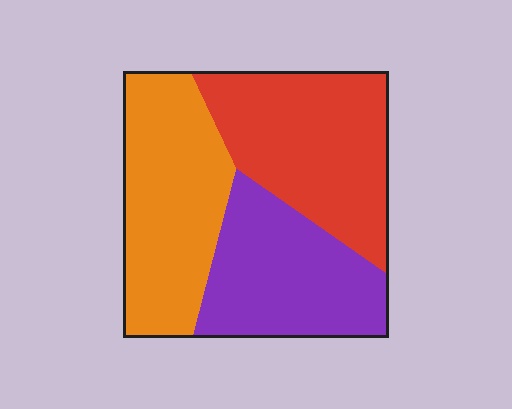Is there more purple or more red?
Red.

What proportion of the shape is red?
Red covers about 35% of the shape.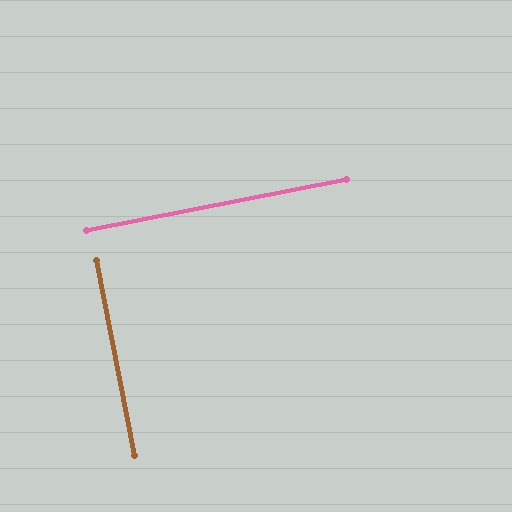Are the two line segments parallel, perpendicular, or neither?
Perpendicular — they meet at approximately 90°.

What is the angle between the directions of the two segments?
Approximately 90 degrees.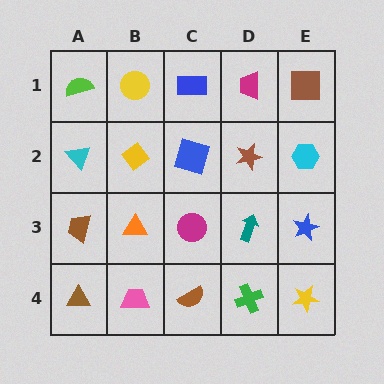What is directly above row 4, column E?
A blue star.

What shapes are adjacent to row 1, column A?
A cyan triangle (row 2, column A), a yellow circle (row 1, column B).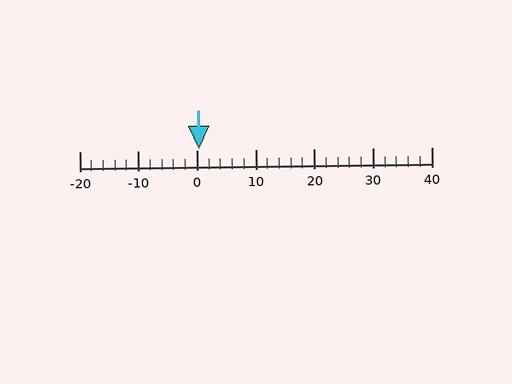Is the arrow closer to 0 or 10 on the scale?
The arrow is closer to 0.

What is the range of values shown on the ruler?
The ruler shows values from -20 to 40.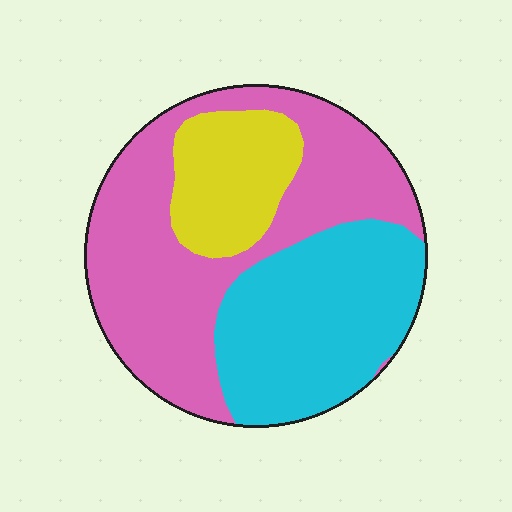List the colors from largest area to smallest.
From largest to smallest: pink, cyan, yellow.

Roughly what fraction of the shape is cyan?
Cyan takes up between a quarter and a half of the shape.